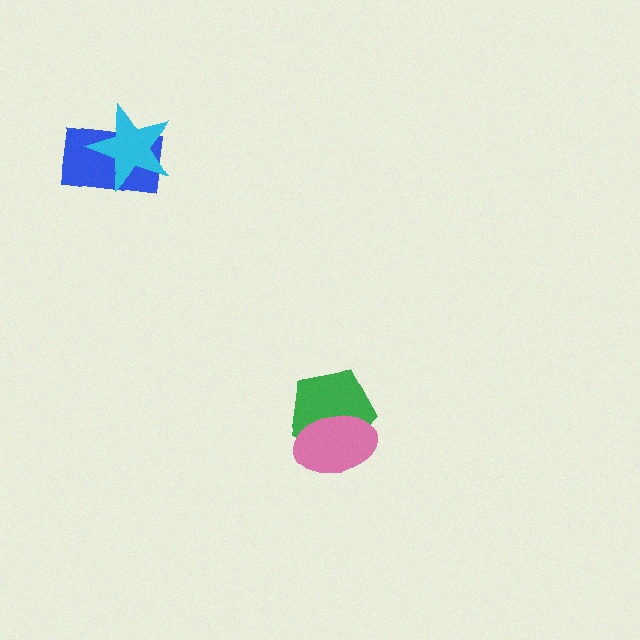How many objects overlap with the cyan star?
1 object overlaps with the cyan star.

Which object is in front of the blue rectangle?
The cyan star is in front of the blue rectangle.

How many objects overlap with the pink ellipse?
1 object overlaps with the pink ellipse.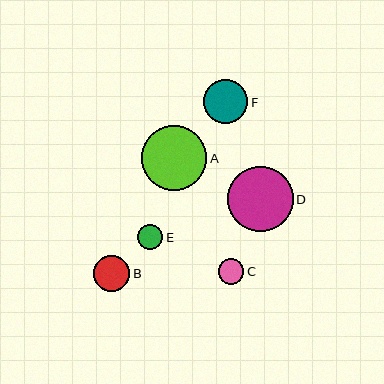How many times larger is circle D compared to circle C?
Circle D is approximately 2.6 times the size of circle C.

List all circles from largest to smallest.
From largest to smallest: D, A, F, B, C, E.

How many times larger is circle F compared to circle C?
Circle F is approximately 1.7 times the size of circle C.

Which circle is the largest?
Circle D is the largest with a size of approximately 66 pixels.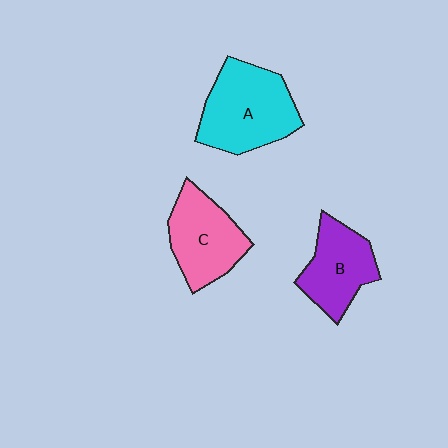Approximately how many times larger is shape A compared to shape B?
Approximately 1.3 times.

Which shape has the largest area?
Shape A (cyan).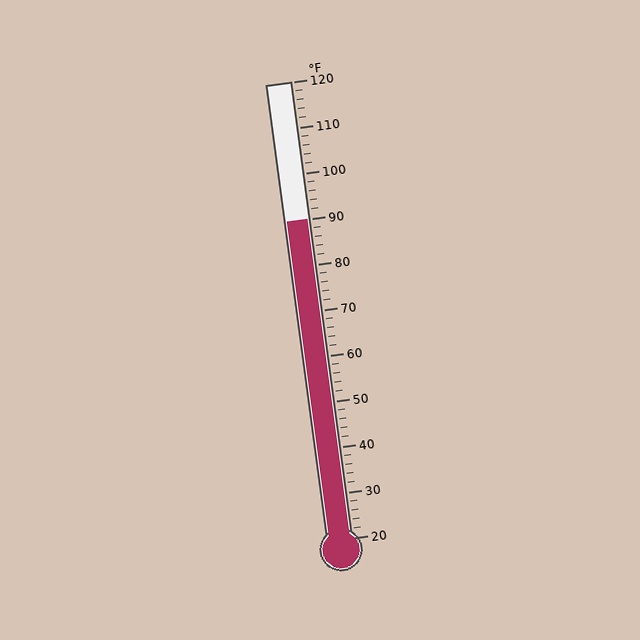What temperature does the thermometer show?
The thermometer shows approximately 90°F.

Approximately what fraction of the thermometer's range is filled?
The thermometer is filled to approximately 70% of its range.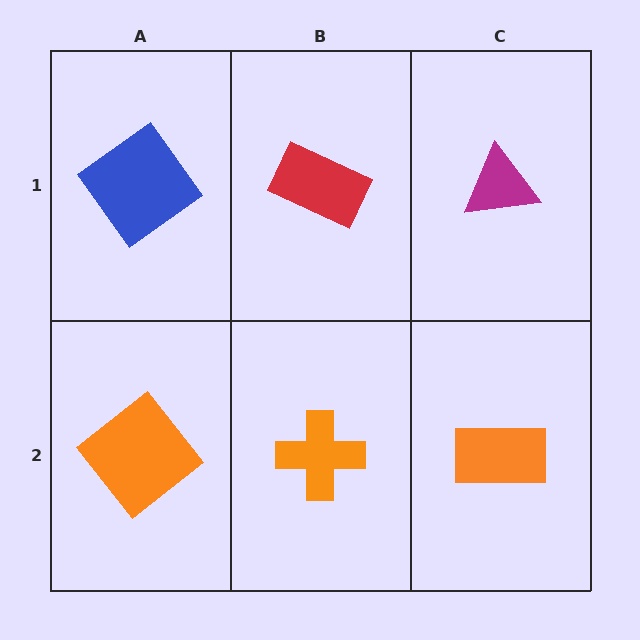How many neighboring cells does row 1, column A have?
2.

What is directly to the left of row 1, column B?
A blue diamond.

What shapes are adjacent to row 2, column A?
A blue diamond (row 1, column A), an orange cross (row 2, column B).